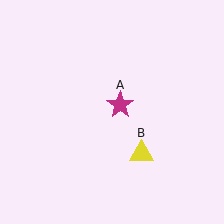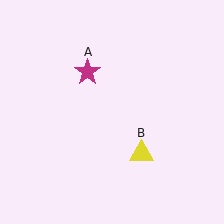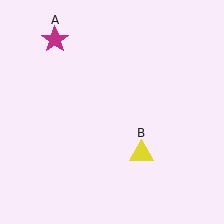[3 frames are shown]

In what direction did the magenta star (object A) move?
The magenta star (object A) moved up and to the left.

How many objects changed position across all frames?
1 object changed position: magenta star (object A).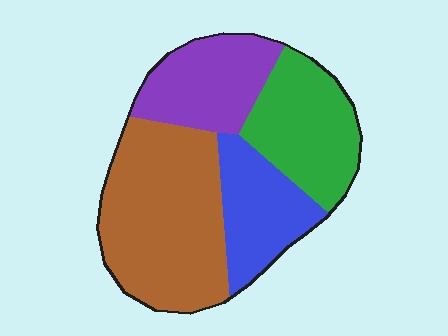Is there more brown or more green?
Brown.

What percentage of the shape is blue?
Blue covers about 20% of the shape.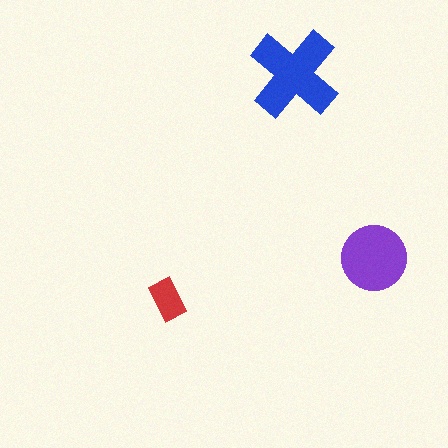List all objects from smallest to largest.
The red rectangle, the purple circle, the blue cross.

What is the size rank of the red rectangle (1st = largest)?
3rd.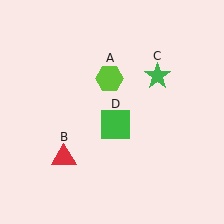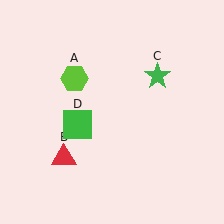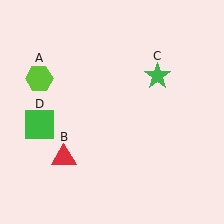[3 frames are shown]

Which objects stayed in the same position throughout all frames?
Red triangle (object B) and green star (object C) remained stationary.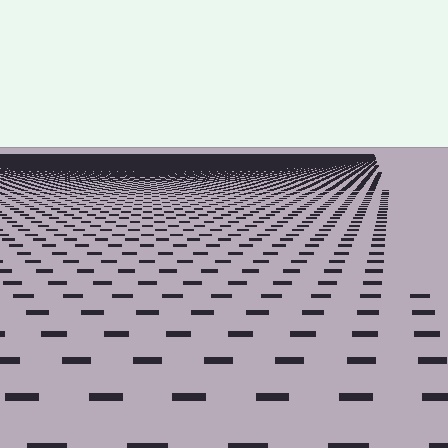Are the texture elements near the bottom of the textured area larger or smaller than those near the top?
Larger. Near the bottom, elements are closer to the viewer and appear at a bigger on-screen size.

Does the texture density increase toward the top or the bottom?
Density increases toward the top.